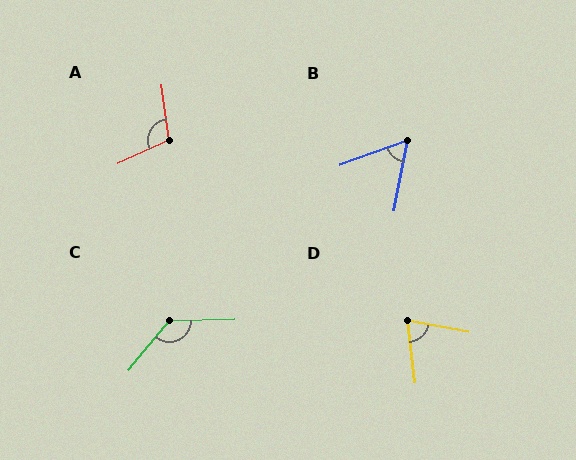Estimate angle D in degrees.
Approximately 73 degrees.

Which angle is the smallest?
B, at approximately 60 degrees.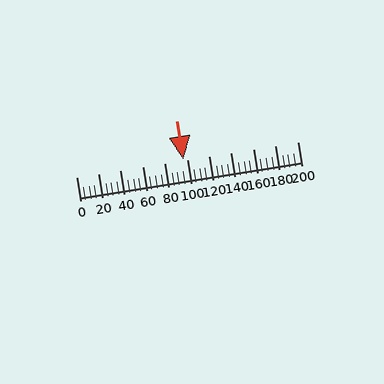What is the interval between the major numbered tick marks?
The major tick marks are spaced 20 units apart.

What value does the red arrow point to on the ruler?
The red arrow points to approximately 97.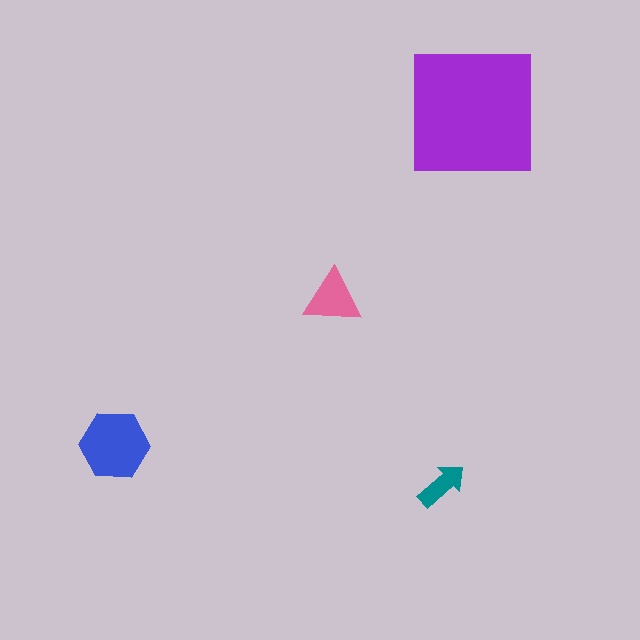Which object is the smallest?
The teal arrow.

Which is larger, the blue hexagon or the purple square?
The purple square.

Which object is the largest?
The purple square.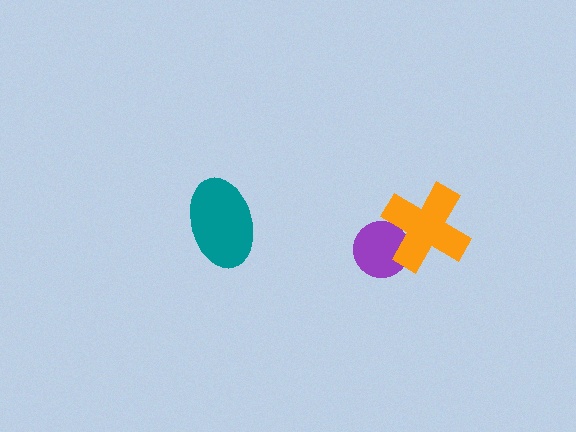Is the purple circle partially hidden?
Yes, it is partially covered by another shape.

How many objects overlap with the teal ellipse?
0 objects overlap with the teal ellipse.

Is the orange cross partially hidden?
No, no other shape covers it.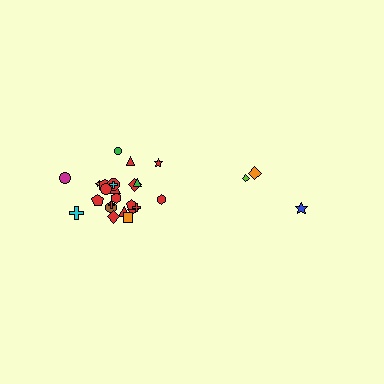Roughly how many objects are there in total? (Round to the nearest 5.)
Roughly 30 objects in total.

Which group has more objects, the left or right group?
The left group.